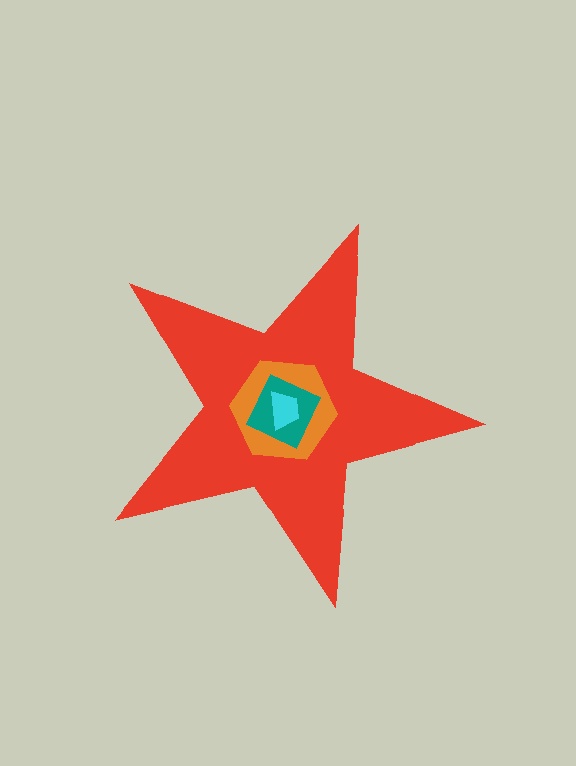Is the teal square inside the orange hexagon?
Yes.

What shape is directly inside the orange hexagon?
The teal square.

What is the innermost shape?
The cyan trapezoid.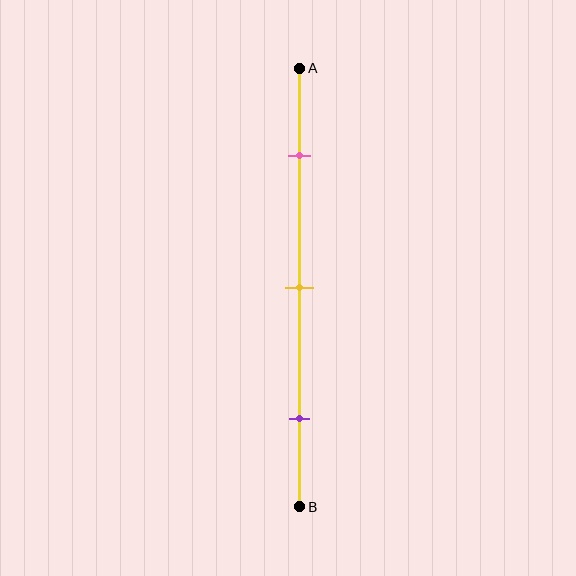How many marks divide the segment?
There are 3 marks dividing the segment.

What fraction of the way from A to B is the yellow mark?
The yellow mark is approximately 50% (0.5) of the way from A to B.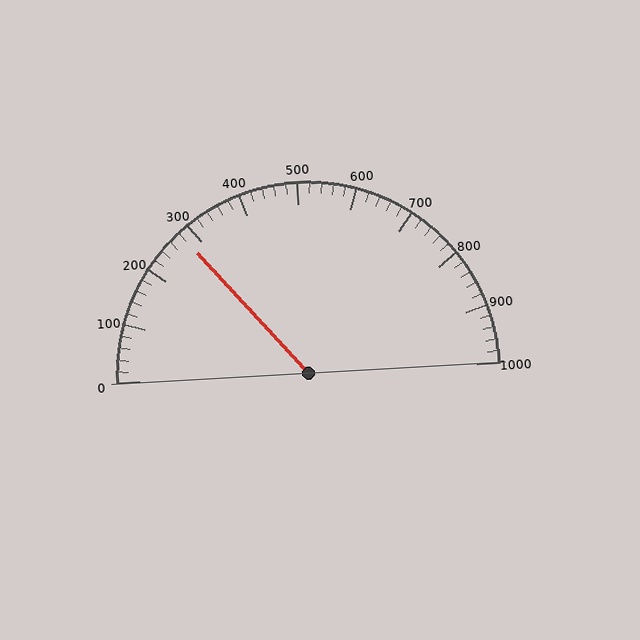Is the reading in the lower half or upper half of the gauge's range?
The reading is in the lower half of the range (0 to 1000).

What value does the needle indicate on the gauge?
The needle indicates approximately 280.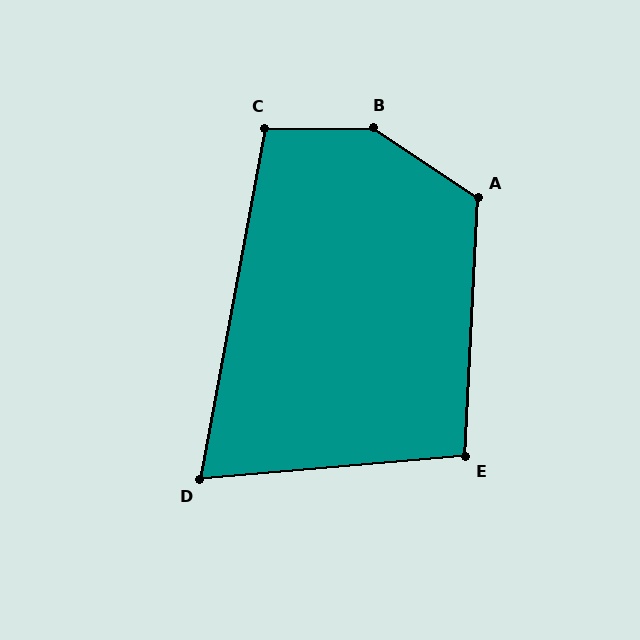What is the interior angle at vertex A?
Approximately 121 degrees (obtuse).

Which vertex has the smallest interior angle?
D, at approximately 75 degrees.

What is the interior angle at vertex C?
Approximately 101 degrees (obtuse).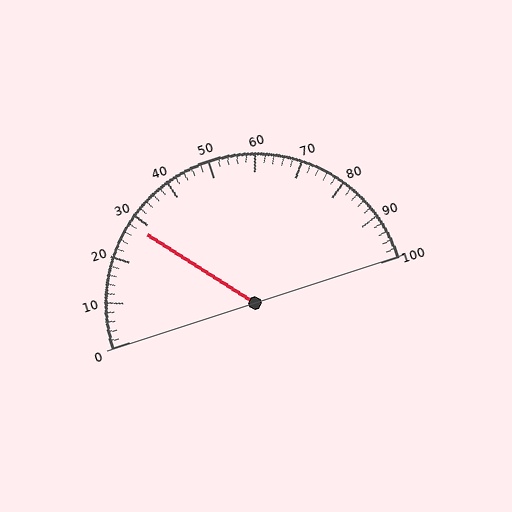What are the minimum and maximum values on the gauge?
The gauge ranges from 0 to 100.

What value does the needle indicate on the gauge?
The needle indicates approximately 28.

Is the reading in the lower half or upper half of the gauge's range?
The reading is in the lower half of the range (0 to 100).